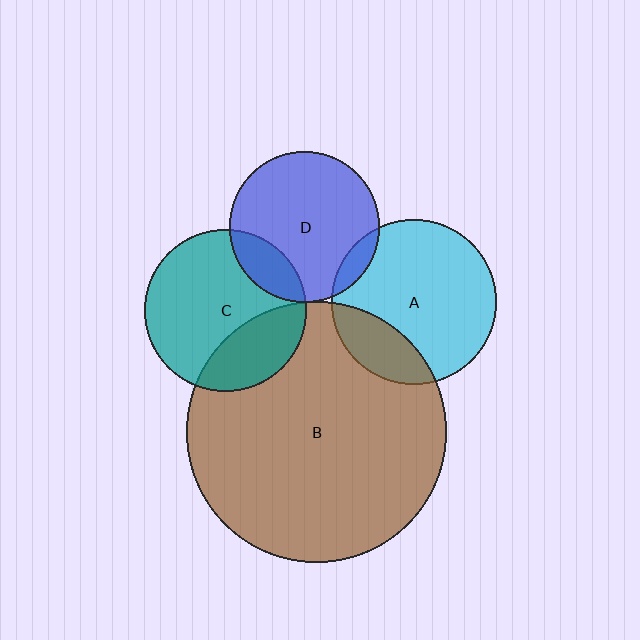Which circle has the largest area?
Circle B (brown).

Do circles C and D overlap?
Yes.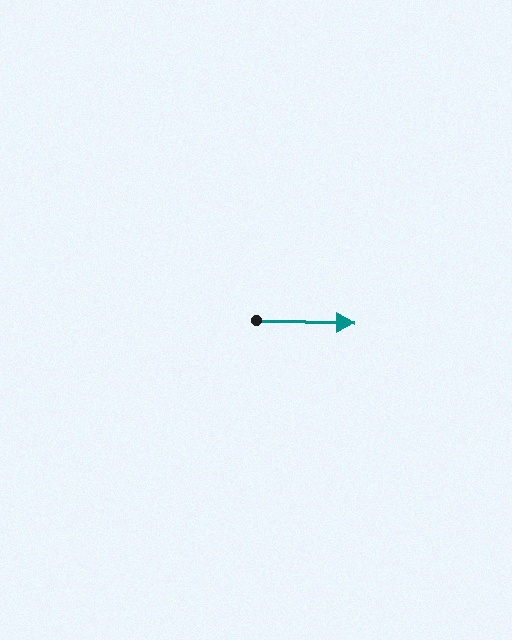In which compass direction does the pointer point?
East.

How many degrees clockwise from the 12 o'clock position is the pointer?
Approximately 92 degrees.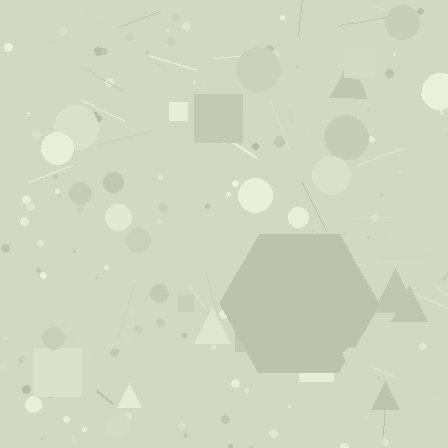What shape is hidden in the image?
A hexagon is hidden in the image.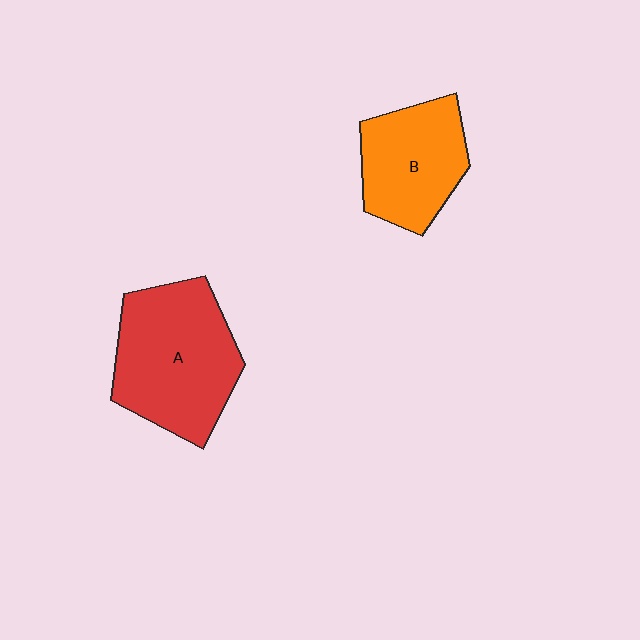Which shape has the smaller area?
Shape B (orange).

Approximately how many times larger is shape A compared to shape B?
Approximately 1.4 times.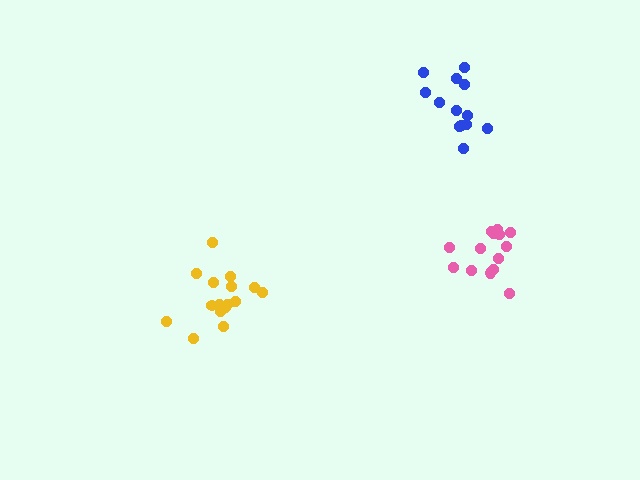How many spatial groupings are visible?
There are 3 spatial groupings.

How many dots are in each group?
Group 1: 14 dots, Group 2: 16 dots, Group 3: 13 dots (43 total).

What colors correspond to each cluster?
The clusters are colored: pink, yellow, blue.